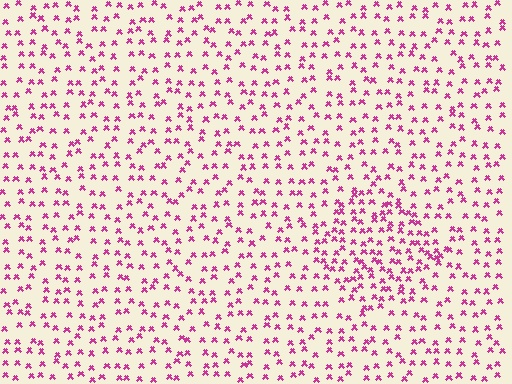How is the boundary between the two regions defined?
The boundary is defined by a change in element density (approximately 1.7x ratio). All elements are the same color, size, and shape.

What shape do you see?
I see a diamond.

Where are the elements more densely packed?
The elements are more densely packed inside the diamond boundary.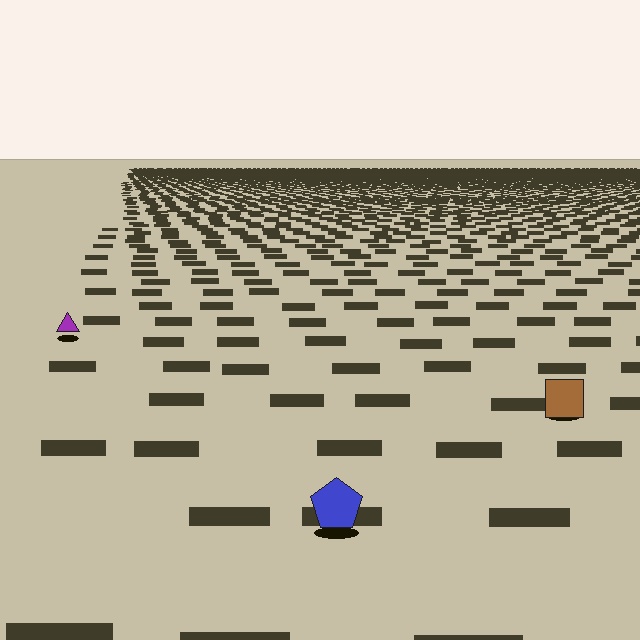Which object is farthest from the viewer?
The purple triangle is farthest from the viewer. It appears smaller and the ground texture around it is denser.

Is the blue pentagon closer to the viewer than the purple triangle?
Yes. The blue pentagon is closer — you can tell from the texture gradient: the ground texture is coarser near it.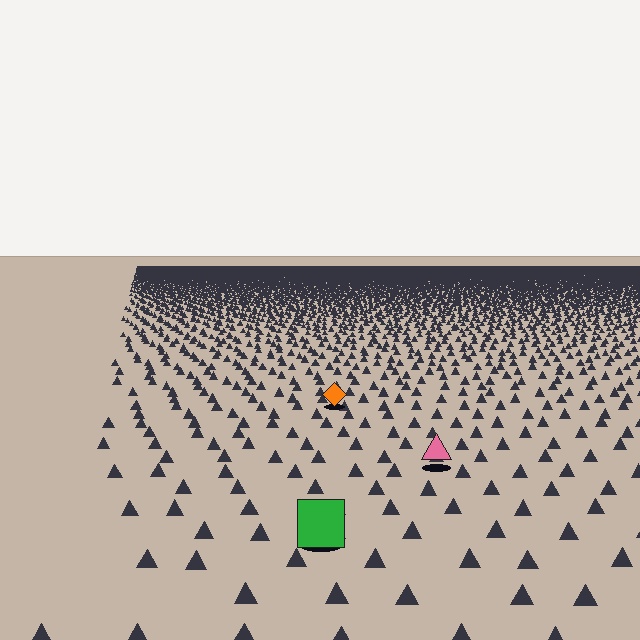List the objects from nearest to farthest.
From nearest to farthest: the green square, the pink triangle, the orange diamond.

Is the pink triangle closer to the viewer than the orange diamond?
Yes. The pink triangle is closer — you can tell from the texture gradient: the ground texture is coarser near it.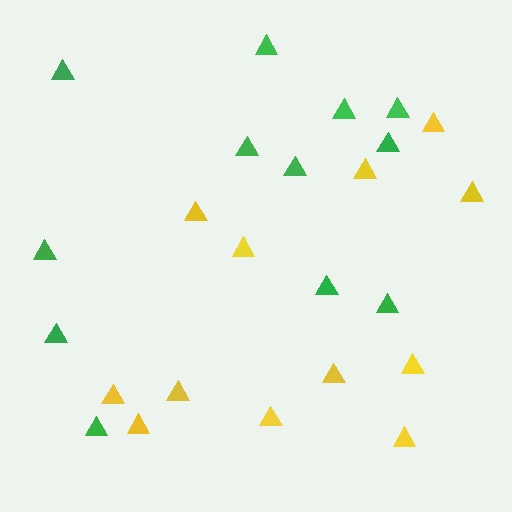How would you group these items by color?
There are 2 groups: one group of green triangles (12) and one group of yellow triangles (12).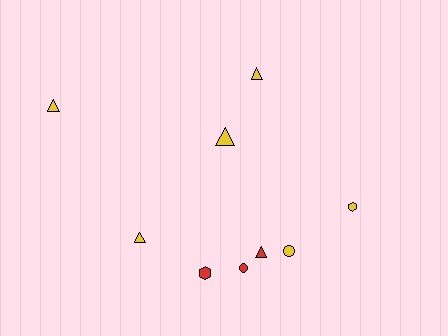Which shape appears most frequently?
Triangle, with 5 objects.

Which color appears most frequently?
Yellow, with 6 objects.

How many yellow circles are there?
There is 1 yellow circle.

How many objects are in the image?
There are 9 objects.